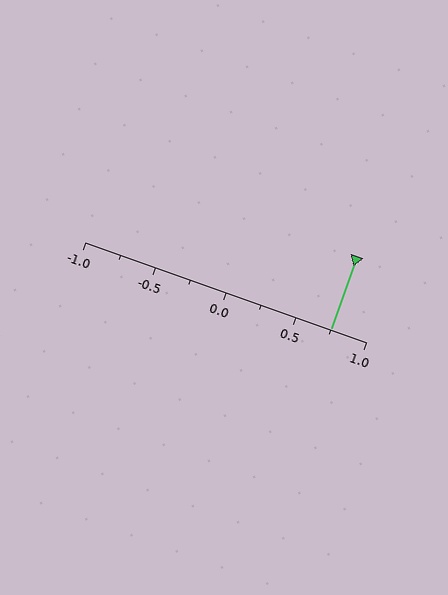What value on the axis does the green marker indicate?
The marker indicates approximately 0.75.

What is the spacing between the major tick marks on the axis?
The major ticks are spaced 0.5 apart.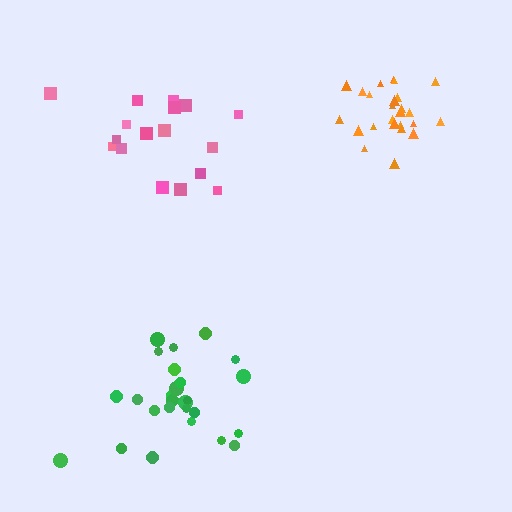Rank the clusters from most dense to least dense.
orange, green, pink.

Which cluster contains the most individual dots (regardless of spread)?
Green (26).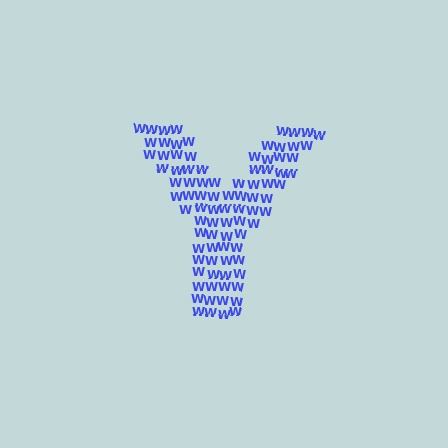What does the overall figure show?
The overall figure shows the letter Y.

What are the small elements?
The small elements are letter W's.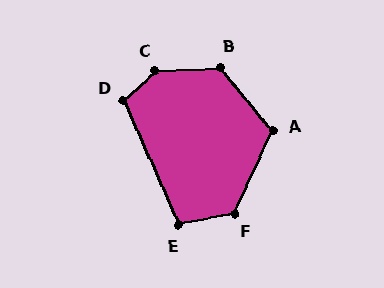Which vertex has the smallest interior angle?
E, at approximately 103 degrees.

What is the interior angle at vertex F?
Approximately 125 degrees (obtuse).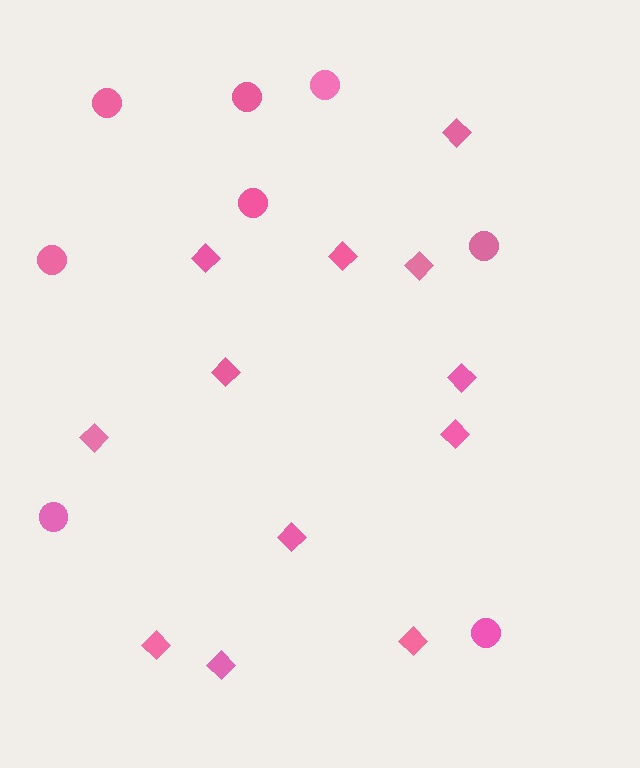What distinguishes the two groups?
There are 2 groups: one group of diamonds (12) and one group of circles (8).